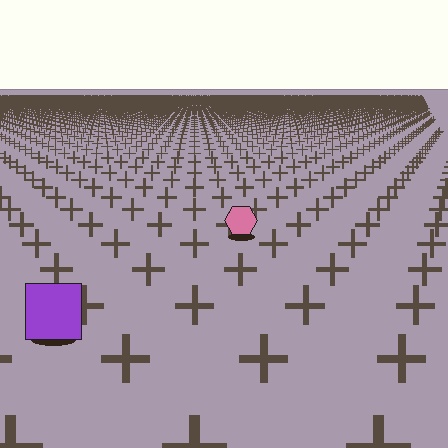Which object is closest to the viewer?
The purple square is closest. The texture marks near it are larger and more spread out.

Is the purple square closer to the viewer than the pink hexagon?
Yes. The purple square is closer — you can tell from the texture gradient: the ground texture is coarser near it.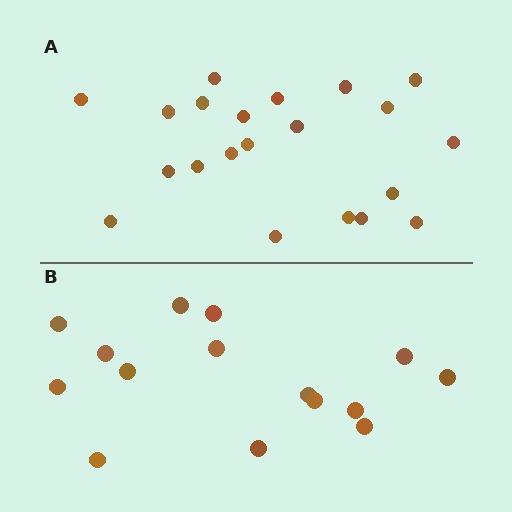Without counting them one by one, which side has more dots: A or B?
Region A (the top region) has more dots.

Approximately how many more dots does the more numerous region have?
Region A has about 6 more dots than region B.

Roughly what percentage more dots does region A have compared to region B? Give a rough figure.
About 40% more.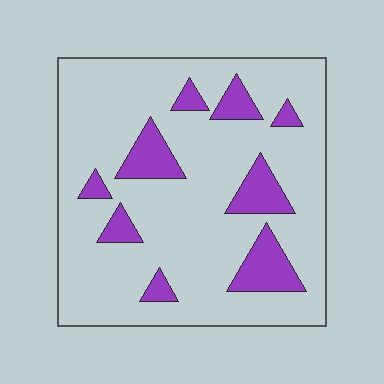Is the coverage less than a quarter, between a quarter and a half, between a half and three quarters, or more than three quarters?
Less than a quarter.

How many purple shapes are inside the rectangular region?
9.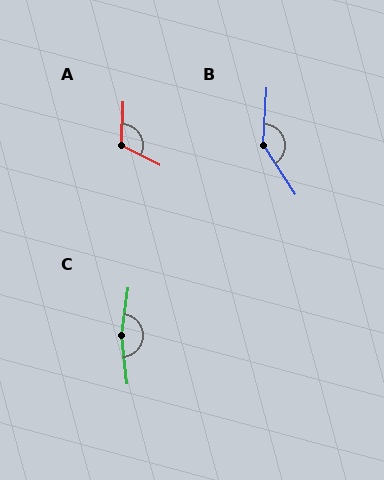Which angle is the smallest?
A, at approximately 114 degrees.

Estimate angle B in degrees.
Approximately 144 degrees.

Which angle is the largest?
C, at approximately 165 degrees.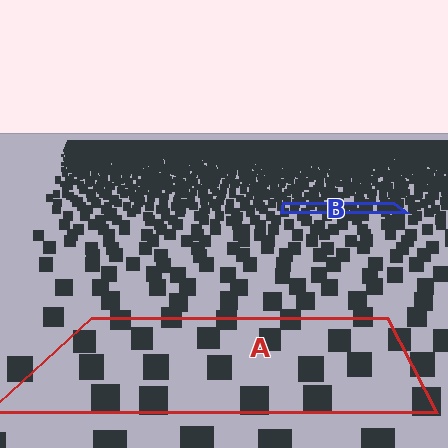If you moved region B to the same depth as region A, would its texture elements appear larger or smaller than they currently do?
They would appear larger. At a closer depth, the same texture elements are projected at a bigger on-screen size.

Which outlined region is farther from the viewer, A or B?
Region B is farther from the viewer — the texture elements inside it appear smaller and more densely packed.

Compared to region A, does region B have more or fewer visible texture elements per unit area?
Region B has more texture elements per unit area — they are packed more densely because it is farther away.